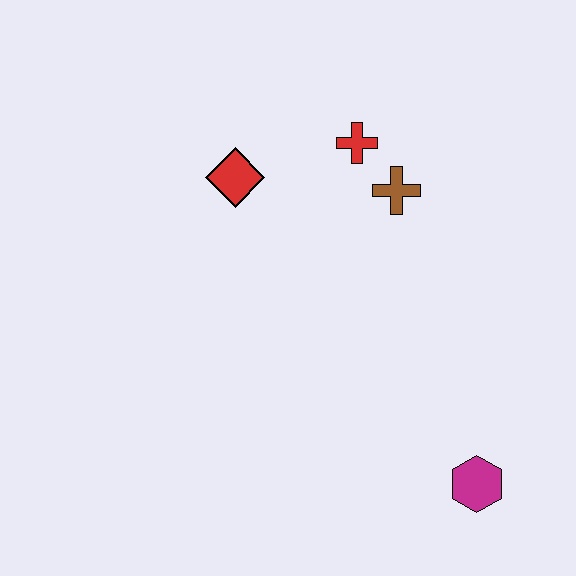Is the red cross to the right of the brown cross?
No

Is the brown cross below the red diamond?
Yes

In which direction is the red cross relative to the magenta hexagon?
The red cross is above the magenta hexagon.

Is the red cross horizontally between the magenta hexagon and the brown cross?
No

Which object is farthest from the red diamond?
The magenta hexagon is farthest from the red diamond.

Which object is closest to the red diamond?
The red cross is closest to the red diamond.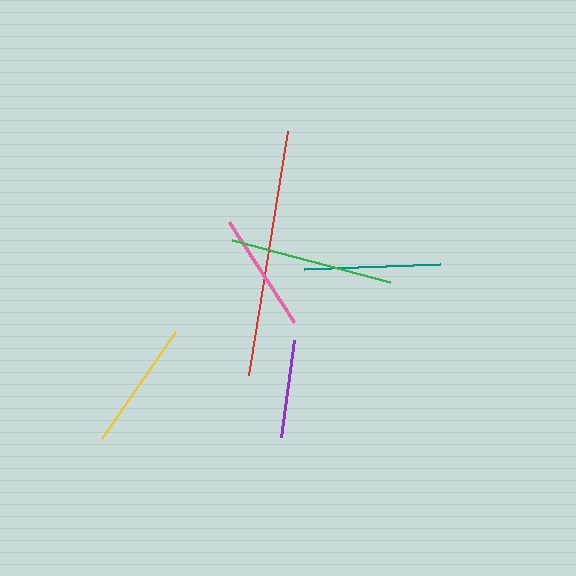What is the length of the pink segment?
The pink segment is approximately 119 pixels long.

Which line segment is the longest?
The red line is the longest at approximately 247 pixels.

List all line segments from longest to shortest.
From longest to shortest: red, green, teal, yellow, pink, purple.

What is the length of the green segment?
The green segment is approximately 164 pixels long.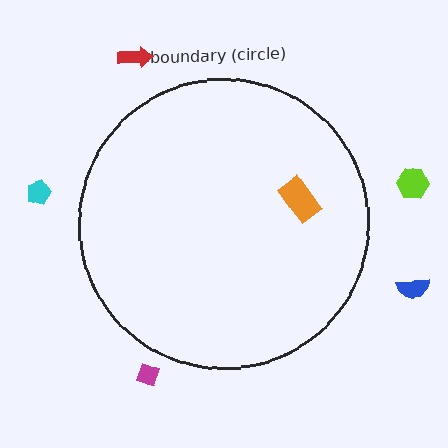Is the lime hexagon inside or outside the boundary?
Outside.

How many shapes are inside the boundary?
1 inside, 5 outside.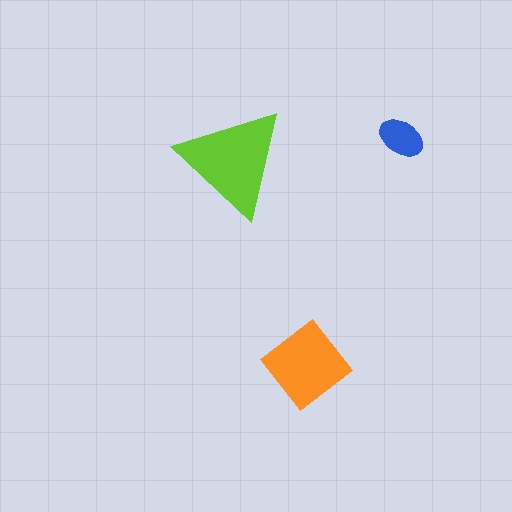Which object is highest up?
The blue ellipse is topmost.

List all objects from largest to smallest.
The lime triangle, the orange diamond, the blue ellipse.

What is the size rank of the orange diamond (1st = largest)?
2nd.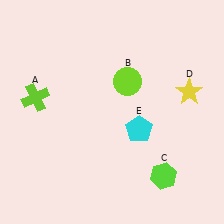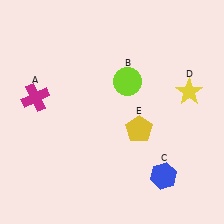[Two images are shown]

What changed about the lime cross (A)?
In Image 1, A is lime. In Image 2, it changed to magenta.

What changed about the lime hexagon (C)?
In Image 1, C is lime. In Image 2, it changed to blue.